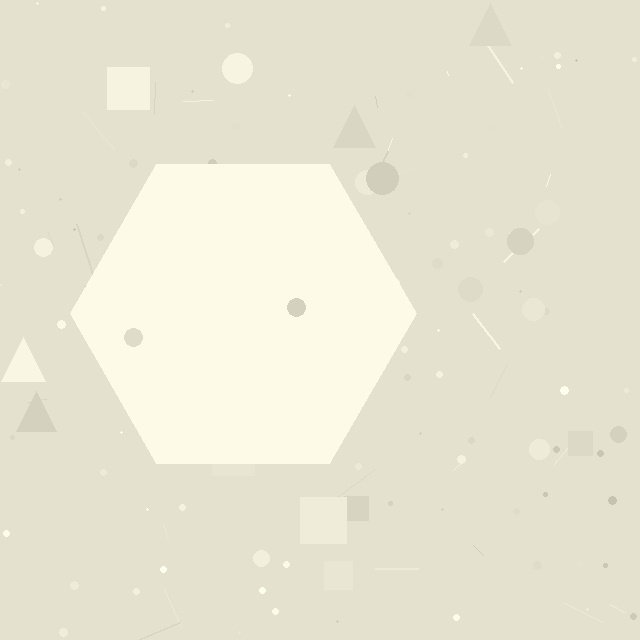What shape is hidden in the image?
A hexagon is hidden in the image.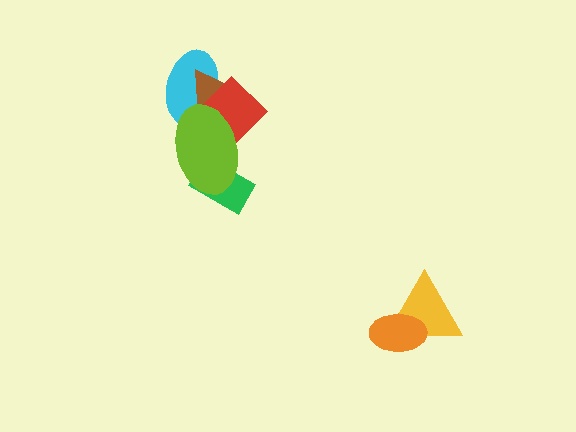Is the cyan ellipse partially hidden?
Yes, it is partially covered by another shape.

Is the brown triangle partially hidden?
Yes, it is partially covered by another shape.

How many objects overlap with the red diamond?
3 objects overlap with the red diamond.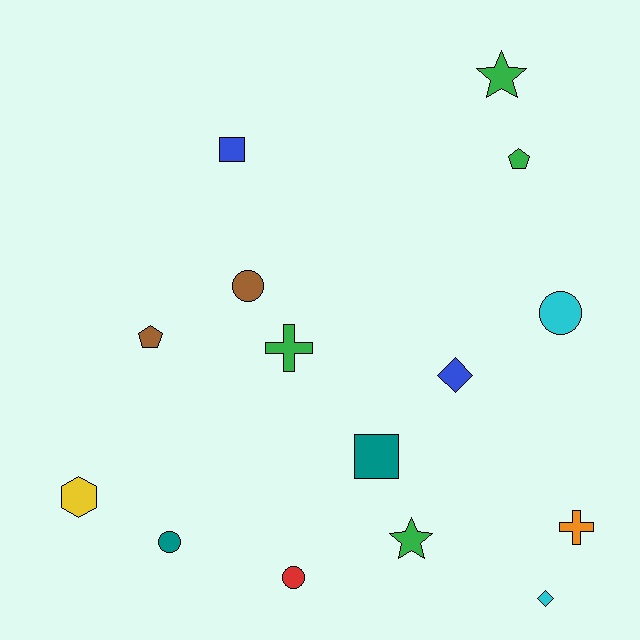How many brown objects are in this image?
There are 2 brown objects.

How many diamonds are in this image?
There are 2 diamonds.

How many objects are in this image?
There are 15 objects.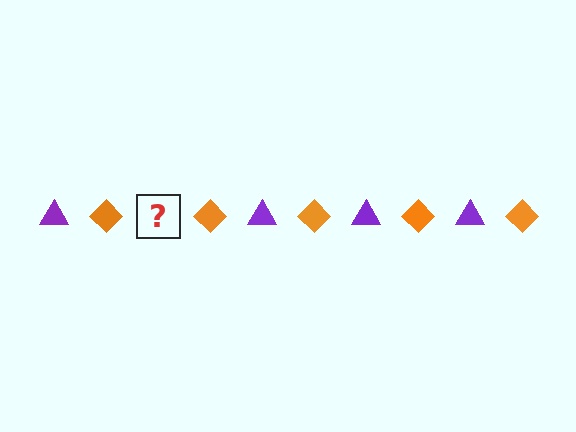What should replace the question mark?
The question mark should be replaced with a purple triangle.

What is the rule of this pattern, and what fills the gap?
The rule is that the pattern alternates between purple triangle and orange diamond. The gap should be filled with a purple triangle.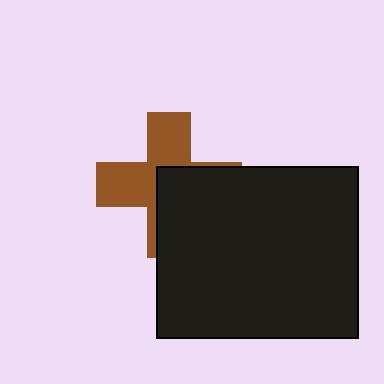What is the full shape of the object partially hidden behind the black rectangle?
The partially hidden object is a brown cross.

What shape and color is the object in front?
The object in front is a black rectangle.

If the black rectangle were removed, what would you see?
You would see the complete brown cross.